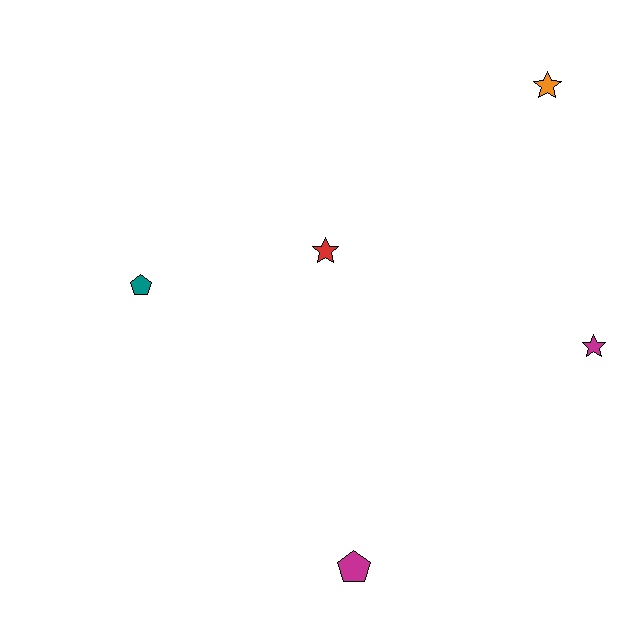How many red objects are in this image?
There is 1 red object.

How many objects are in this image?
There are 5 objects.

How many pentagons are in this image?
There are 2 pentagons.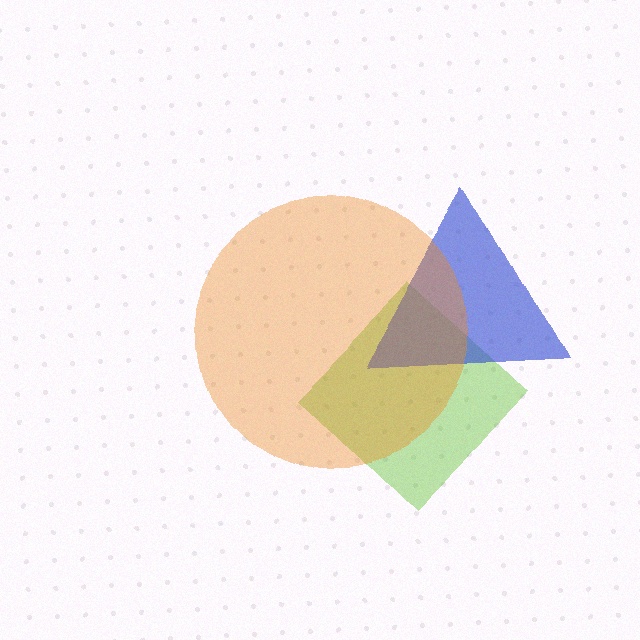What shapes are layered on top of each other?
The layered shapes are: a lime diamond, a blue triangle, an orange circle.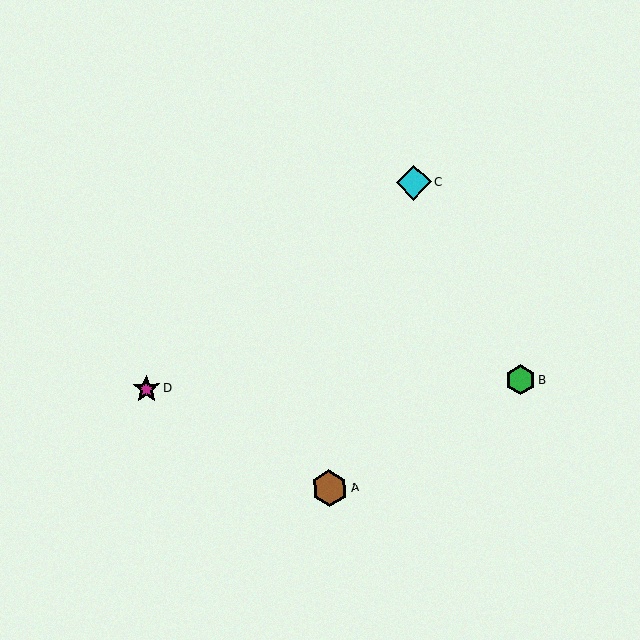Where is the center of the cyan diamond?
The center of the cyan diamond is at (414, 182).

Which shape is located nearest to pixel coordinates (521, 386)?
The green hexagon (labeled B) at (520, 380) is nearest to that location.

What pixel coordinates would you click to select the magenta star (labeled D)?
Click at (146, 389) to select the magenta star D.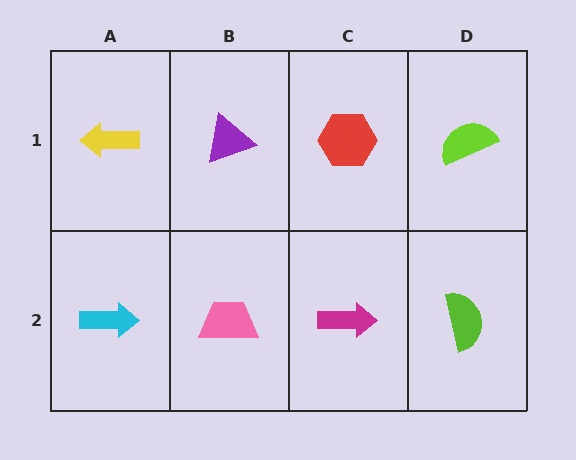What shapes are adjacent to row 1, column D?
A lime semicircle (row 2, column D), a red hexagon (row 1, column C).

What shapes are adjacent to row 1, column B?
A pink trapezoid (row 2, column B), a yellow arrow (row 1, column A), a red hexagon (row 1, column C).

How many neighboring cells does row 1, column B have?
3.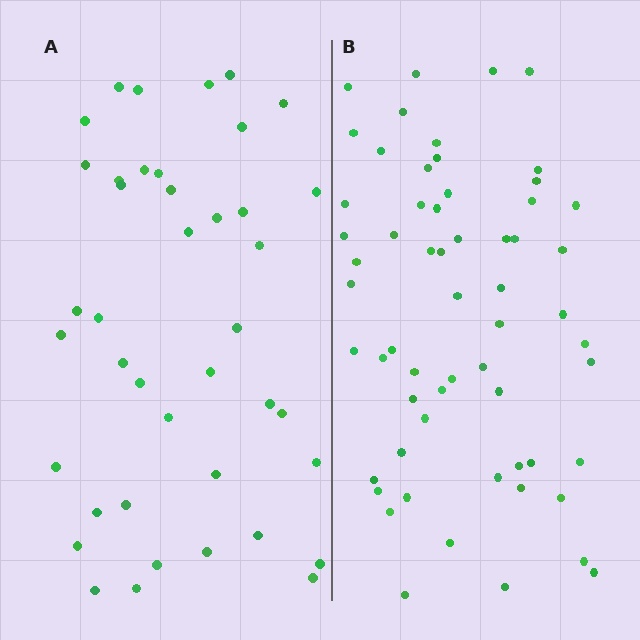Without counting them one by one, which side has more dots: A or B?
Region B (the right region) has more dots.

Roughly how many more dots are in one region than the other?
Region B has approximately 20 more dots than region A.